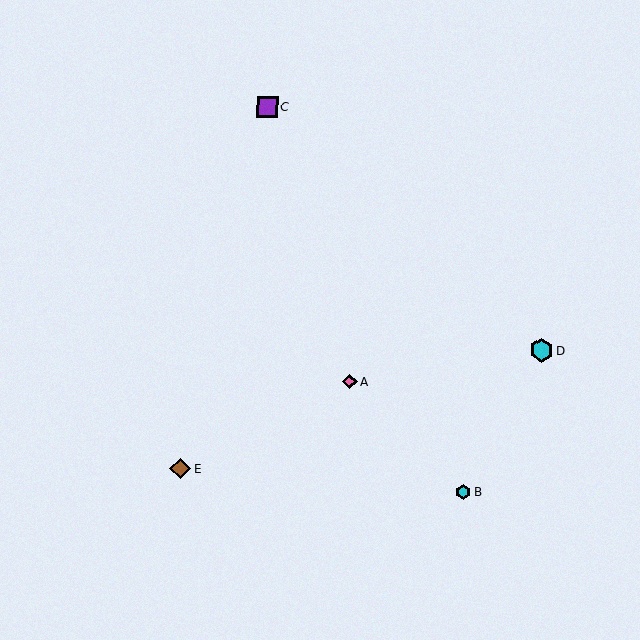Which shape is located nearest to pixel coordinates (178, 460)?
The brown diamond (labeled E) at (180, 468) is nearest to that location.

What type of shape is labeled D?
Shape D is a cyan hexagon.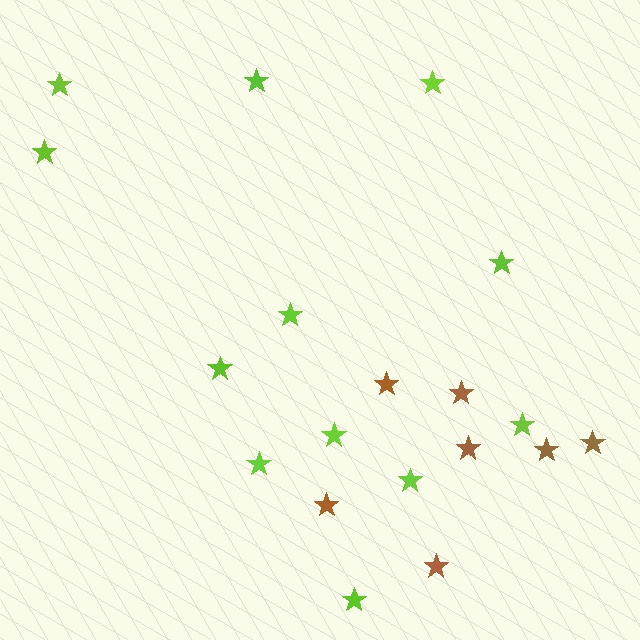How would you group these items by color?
There are 2 groups: one group of brown stars (7) and one group of lime stars (12).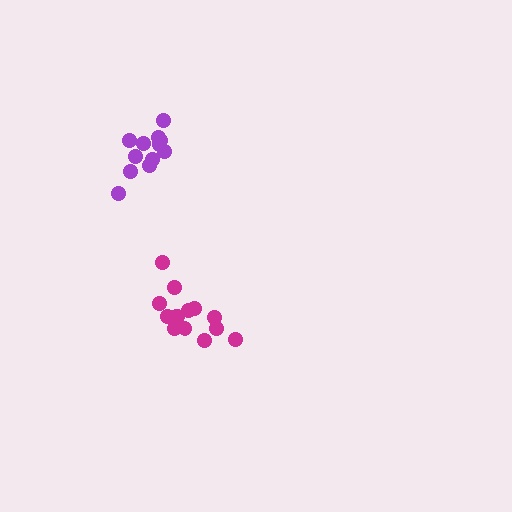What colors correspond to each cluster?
The clusters are colored: magenta, purple.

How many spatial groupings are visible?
There are 2 spatial groupings.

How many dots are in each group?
Group 1: 14 dots, Group 2: 13 dots (27 total).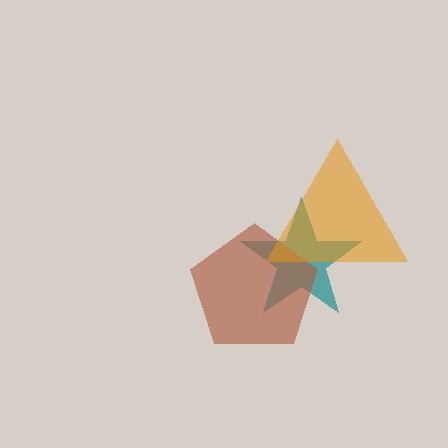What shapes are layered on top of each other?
The layered shapes are: a teal star, a brown pentagon, an orange triangle.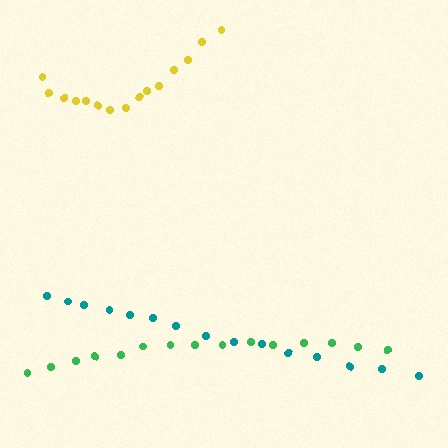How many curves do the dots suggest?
There are 3 distinct paths.